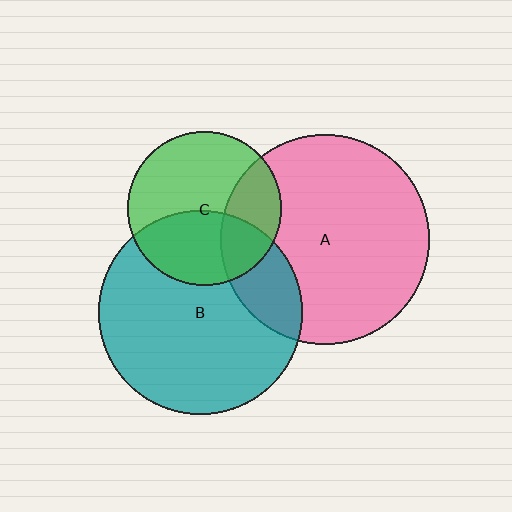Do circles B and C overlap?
Yes.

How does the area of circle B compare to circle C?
Approximately 1.8 times.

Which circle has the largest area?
Circle A (pink).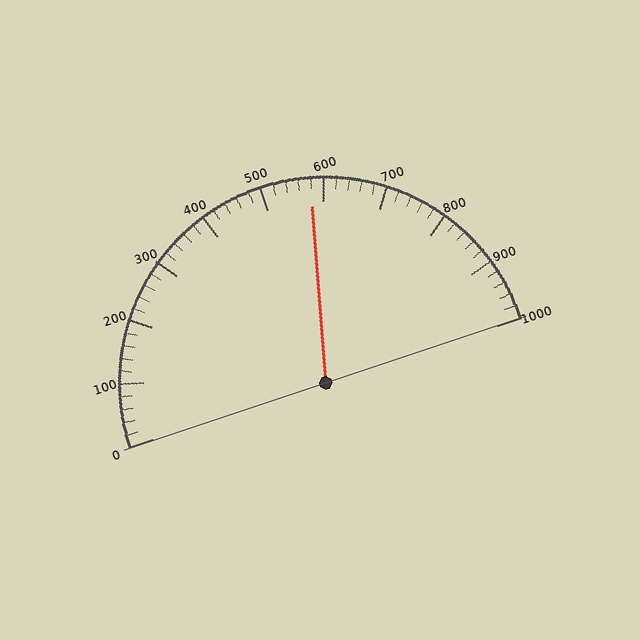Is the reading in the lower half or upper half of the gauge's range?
The reading is in the upper half of the range (0 to 1000).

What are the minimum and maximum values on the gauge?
The gauge ranges from 0 to 1000.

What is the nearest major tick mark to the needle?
The nearest major tick mark is 600.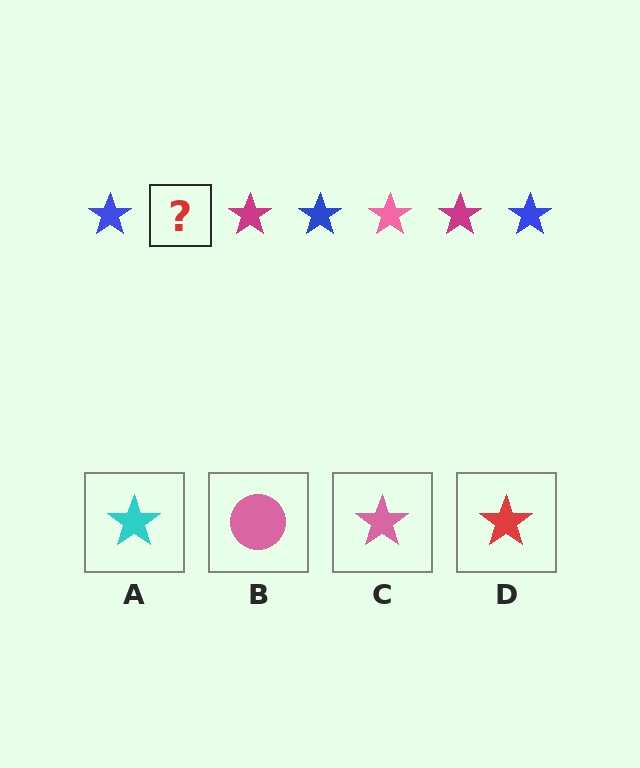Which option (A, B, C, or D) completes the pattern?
C.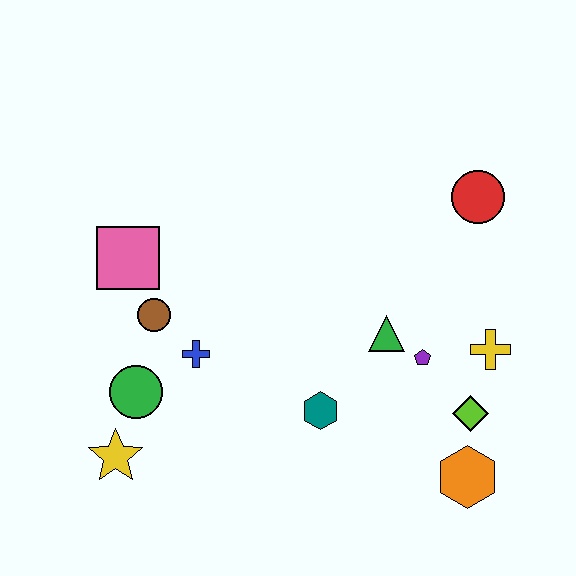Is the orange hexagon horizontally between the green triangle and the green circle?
No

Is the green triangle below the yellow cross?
No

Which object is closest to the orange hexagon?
The lime diamond is closest to the orange hexagon.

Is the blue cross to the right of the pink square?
Yes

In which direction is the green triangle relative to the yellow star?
The green triangle is to the right of the yellow star.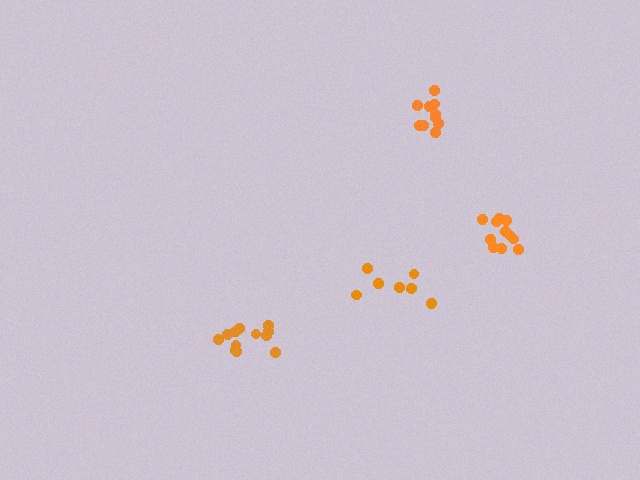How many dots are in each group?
Group 1: 11 dots, Group 2: 11 dots, Group 3: 12 dots, Group 4: 7 dots (41 total).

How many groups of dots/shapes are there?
There are 4 groups.